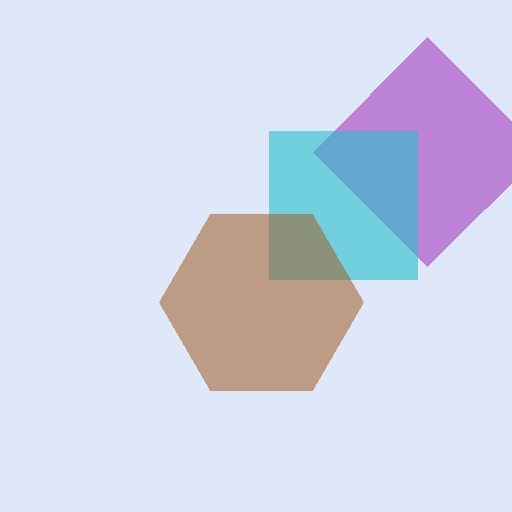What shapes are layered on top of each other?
The layered shapes are: a purple diamond, a cyan square, a brown hexagon.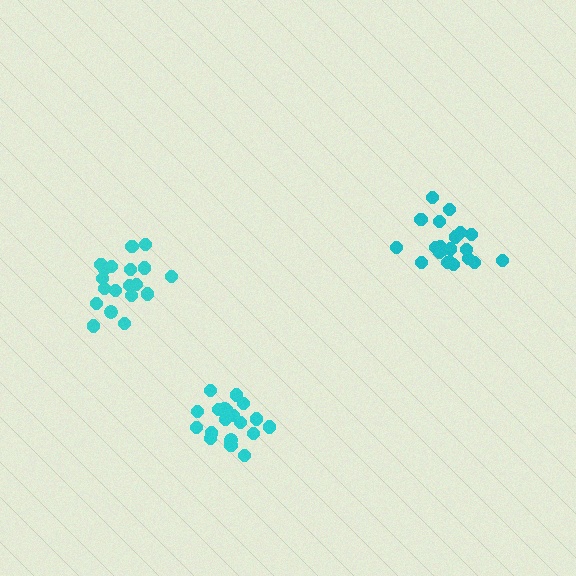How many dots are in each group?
Group 1: 20 dots, Group 2: 21 dots, Group 3: 20 dots (61 total).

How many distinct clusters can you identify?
There are 3 distinct clusters.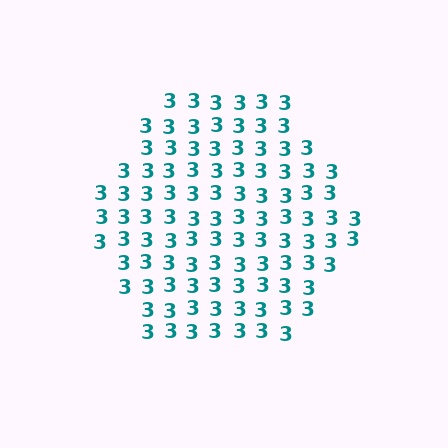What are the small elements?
The small elements are digit 3's.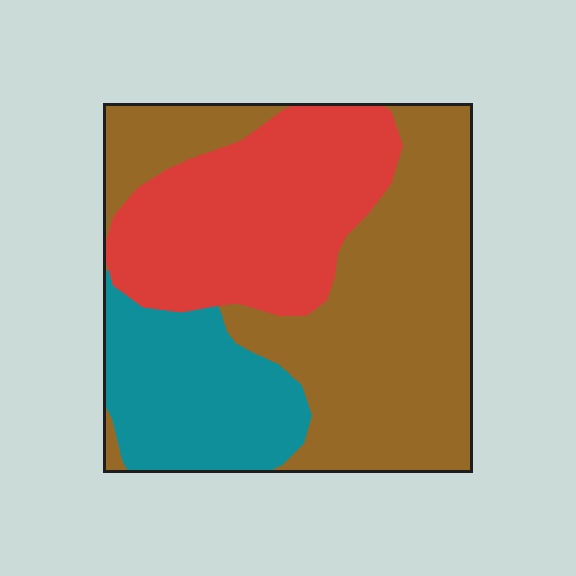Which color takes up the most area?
Brown, at roughly 50%.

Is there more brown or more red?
Brown.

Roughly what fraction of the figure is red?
Red takes up about one third (1/3) of the figure.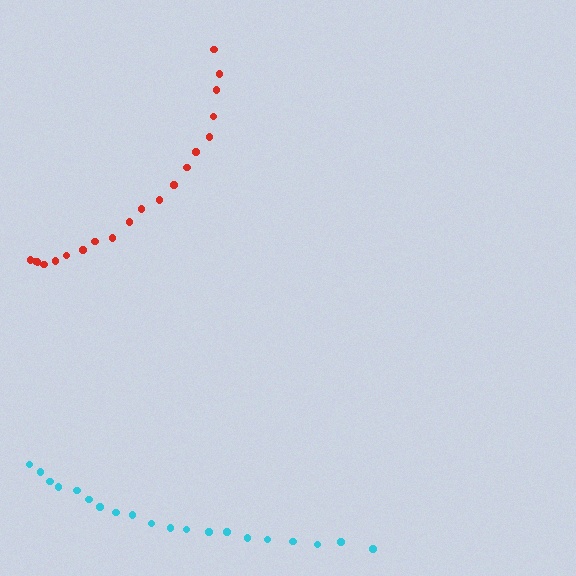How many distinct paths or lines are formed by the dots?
There are 2 distinct paths.